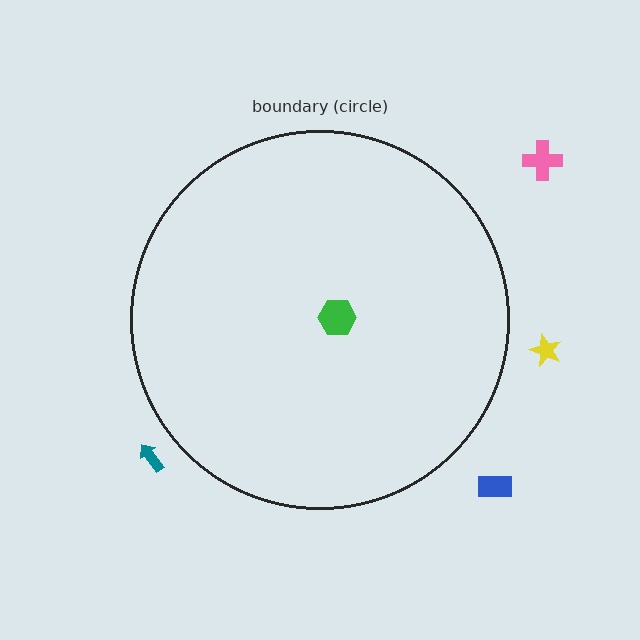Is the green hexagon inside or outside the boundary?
Inside.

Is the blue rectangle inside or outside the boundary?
Outside.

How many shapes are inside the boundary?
1 inside, 4 outside.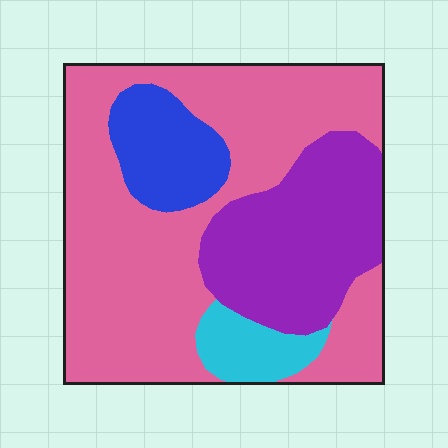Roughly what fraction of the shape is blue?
Blue covers 11% of the shape.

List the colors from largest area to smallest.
From largest to smallest: pink, purple, blue, cyan.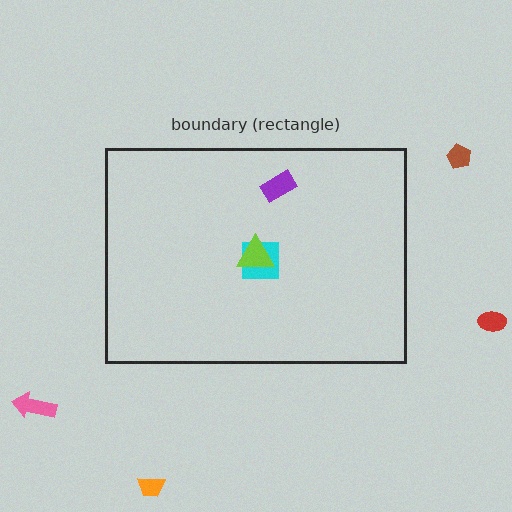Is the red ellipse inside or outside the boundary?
Outside.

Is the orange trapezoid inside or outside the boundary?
Outside.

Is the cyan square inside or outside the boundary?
Inside.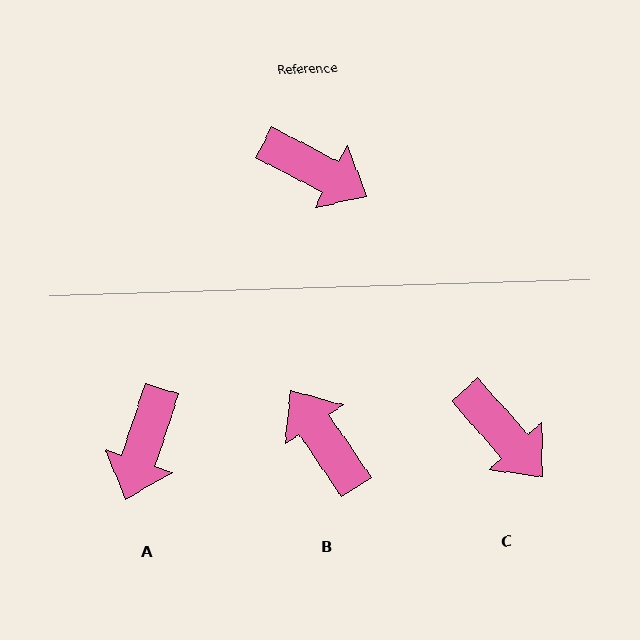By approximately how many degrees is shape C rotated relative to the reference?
Approximately 21 degrees clockwise.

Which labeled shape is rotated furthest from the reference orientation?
B, about 152 degrees away.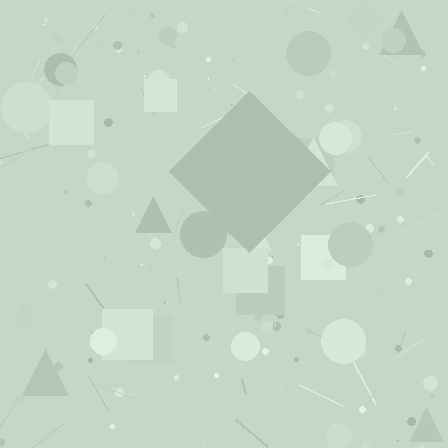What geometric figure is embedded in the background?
A diamond is embedded in the background.